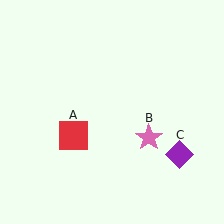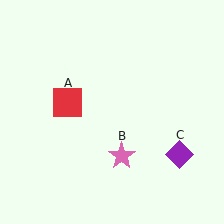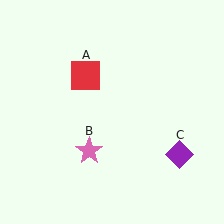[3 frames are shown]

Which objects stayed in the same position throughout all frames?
Purple diamond (object C) remained stationary.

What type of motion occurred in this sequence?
The red square (object A), pink star (object B) rotated clockwise around the center of the scene.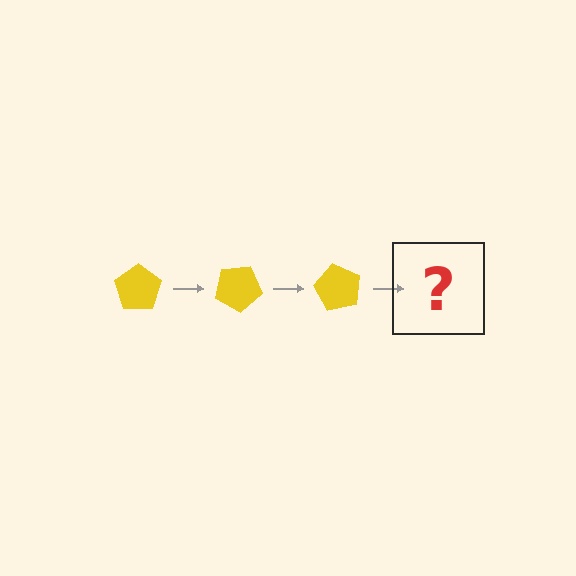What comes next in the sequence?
The next element should be a yellow pentagon rotated 90 degrees.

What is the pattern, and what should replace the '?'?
The pattern is that the pentagon rotates 30 degrees each step. The '?' should be a yellow pentagon rotated 90 degrees.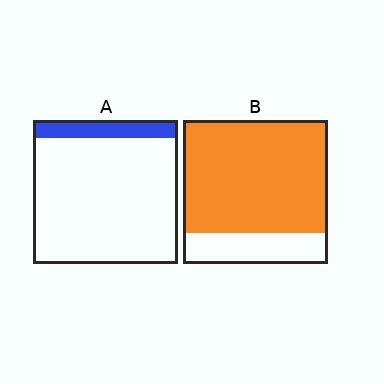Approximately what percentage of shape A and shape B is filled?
A is approximately 10% and B is approximately 80%.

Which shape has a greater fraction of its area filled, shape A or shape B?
Shape B.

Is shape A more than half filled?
No.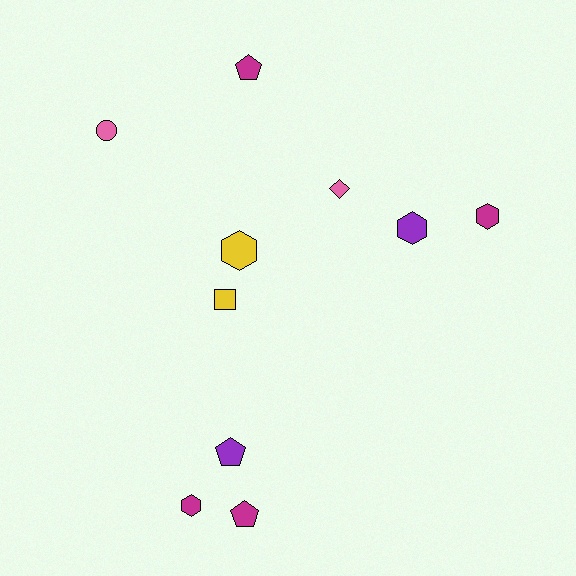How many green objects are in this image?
There are no green objects.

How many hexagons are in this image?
There are 4 hexagons.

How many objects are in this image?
There are 10 objects.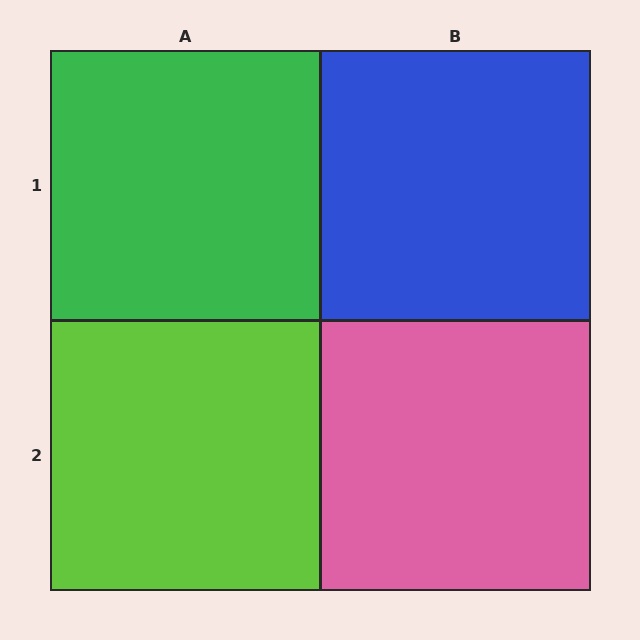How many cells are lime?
1 cell is lime.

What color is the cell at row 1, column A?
Green.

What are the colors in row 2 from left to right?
Lime, pink.